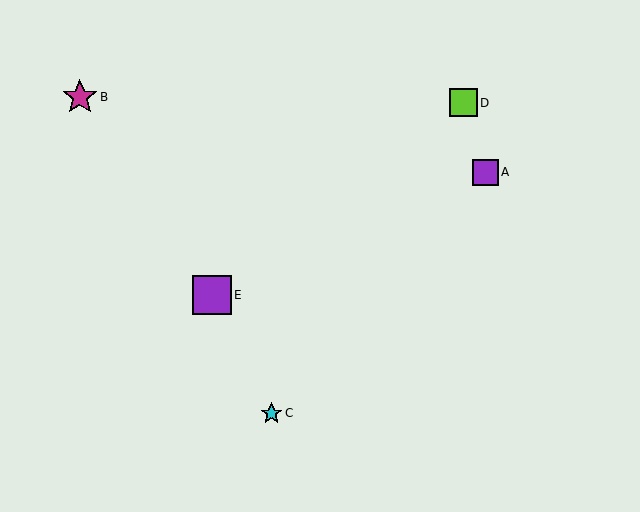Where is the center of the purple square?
The center of the purple square is at (212, 295).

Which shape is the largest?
The purple square (labeled E) is the largest.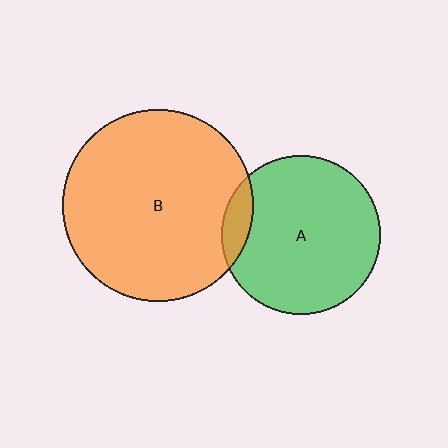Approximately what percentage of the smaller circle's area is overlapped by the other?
Approximately 10%.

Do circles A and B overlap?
Yes.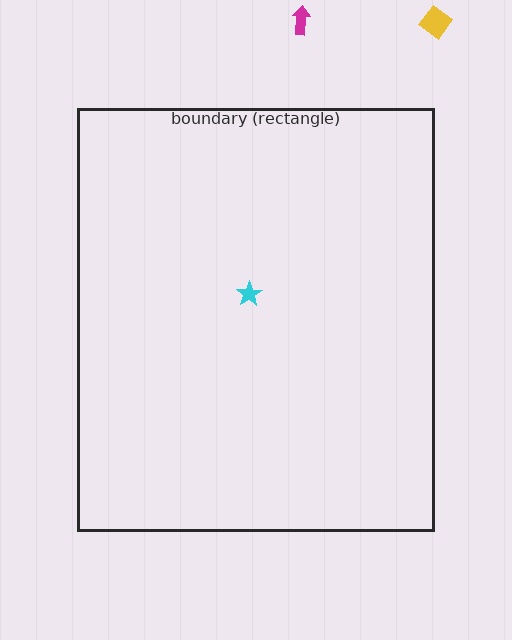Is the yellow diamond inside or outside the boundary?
Outside.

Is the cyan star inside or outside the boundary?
Inside.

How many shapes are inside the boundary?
1 inside, 2 outside.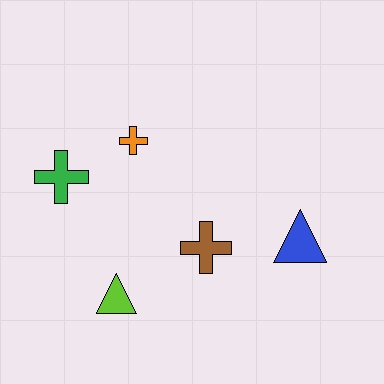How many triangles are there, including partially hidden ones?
There are 2 triangles.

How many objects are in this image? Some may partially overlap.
There are 5 objects.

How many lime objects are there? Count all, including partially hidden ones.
There is 1 lime object.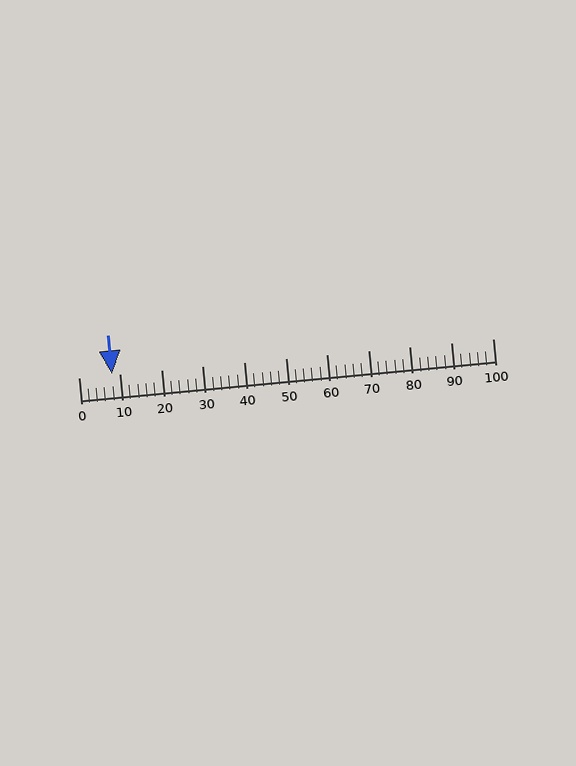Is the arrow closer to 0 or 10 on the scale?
The arrow is closer to 10.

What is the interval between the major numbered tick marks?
The major tick marks are spaced 10 units apart.